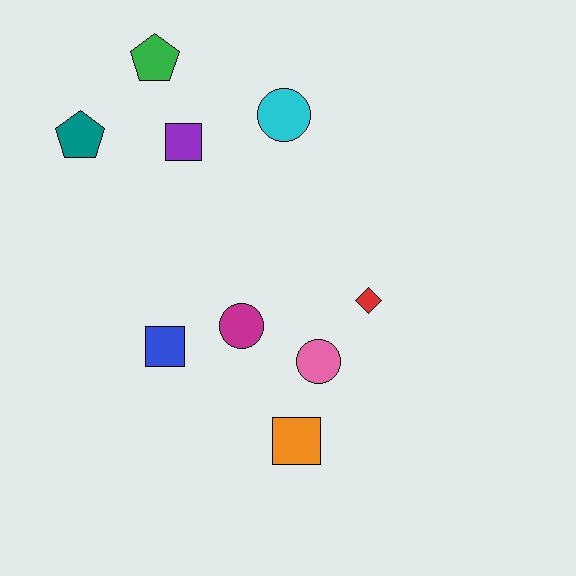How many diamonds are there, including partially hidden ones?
There is 1 diamond.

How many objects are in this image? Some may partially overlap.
There are 9 objects.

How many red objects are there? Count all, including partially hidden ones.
There is 1 red object.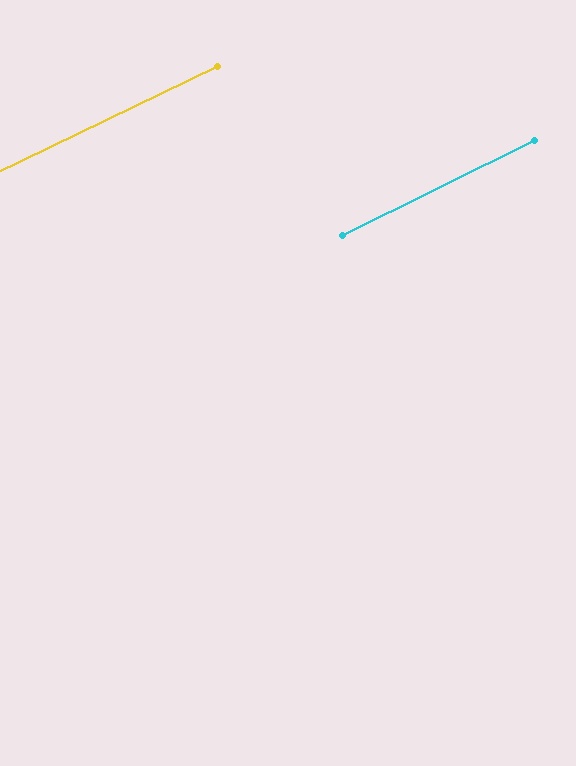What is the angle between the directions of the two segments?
Approximately 1 degree.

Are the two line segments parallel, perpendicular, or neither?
Parallel — their directions differ by only 0.5°.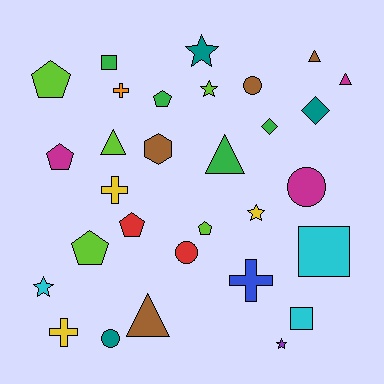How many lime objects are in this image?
There are 5 lime objects.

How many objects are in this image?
There are 30 objects.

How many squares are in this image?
There are 3 squares.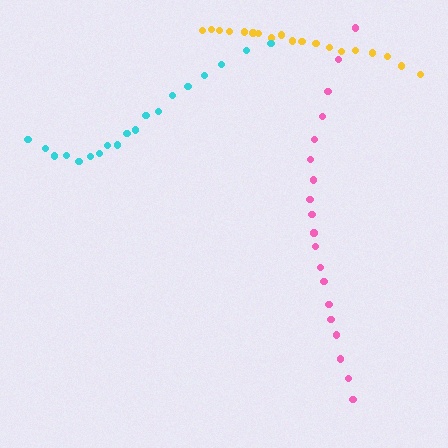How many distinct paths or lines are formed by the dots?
There are 3 distinct paths.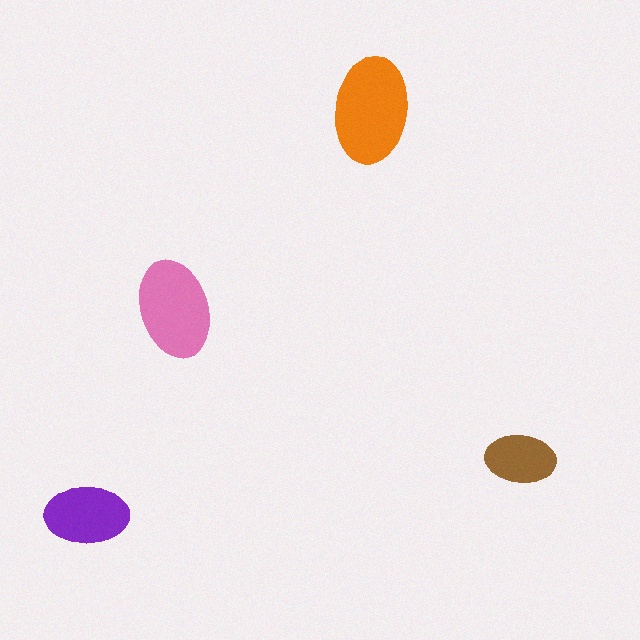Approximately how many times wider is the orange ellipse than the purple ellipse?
About 1.5 times wider.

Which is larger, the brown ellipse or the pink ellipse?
The pink one.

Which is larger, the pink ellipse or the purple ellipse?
The pink one.